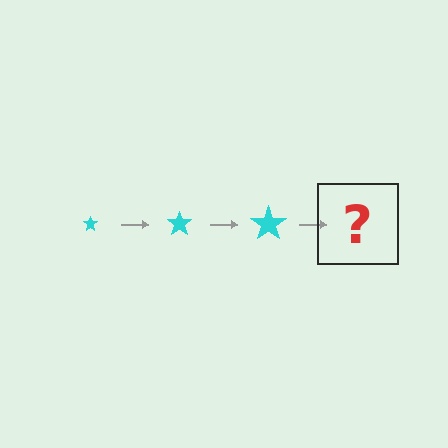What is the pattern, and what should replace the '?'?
The pattern is that the star gets progressively larger each step. The '?' should be a cyan star, larger than the previous one.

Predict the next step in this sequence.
The next step is a cyan star, larger than the previous one.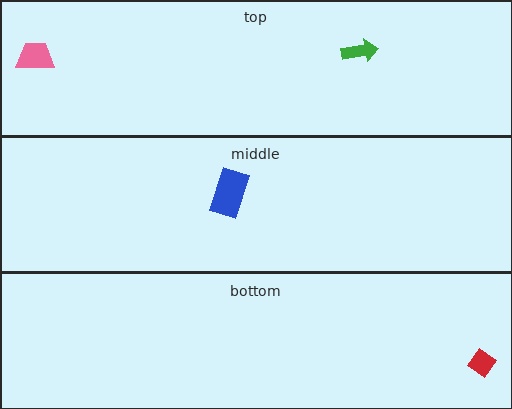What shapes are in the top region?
The pink trapezoid, the green arrow.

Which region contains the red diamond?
The bottom region.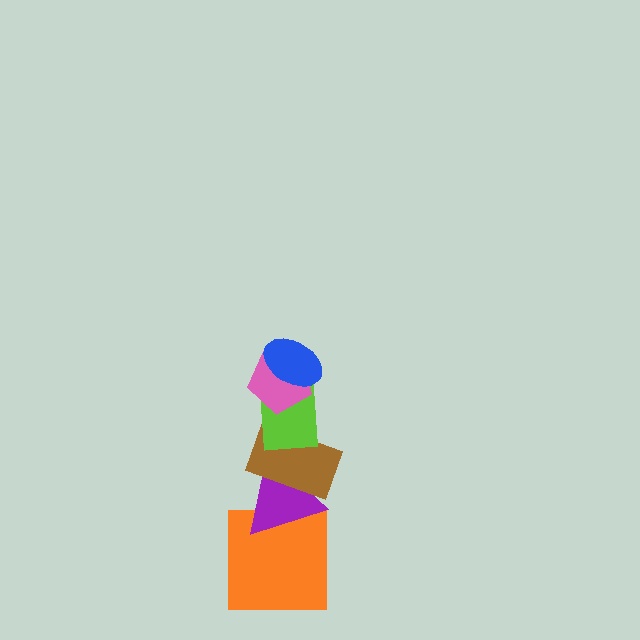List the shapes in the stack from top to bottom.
From top to bottom: the blue ellipse, the pink pentagon, the lime rectangle, the brown rectangle, the purple triangle, the orange square.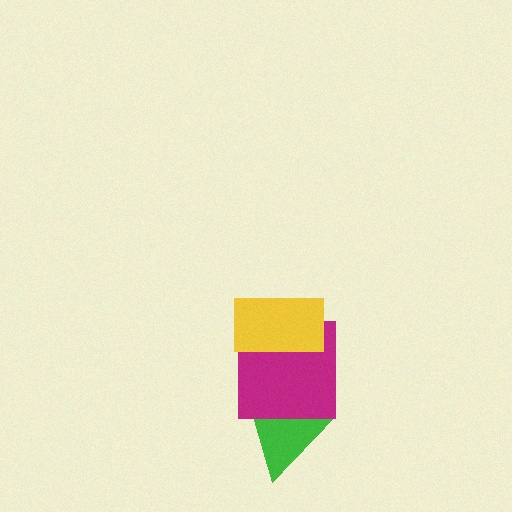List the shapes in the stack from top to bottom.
From top to bottom: the yellow rectangle, the magenta square, the green triangle.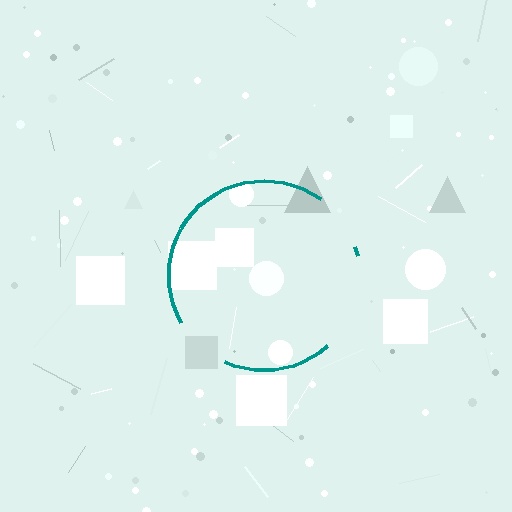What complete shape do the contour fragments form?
The contour fragments form a circle.